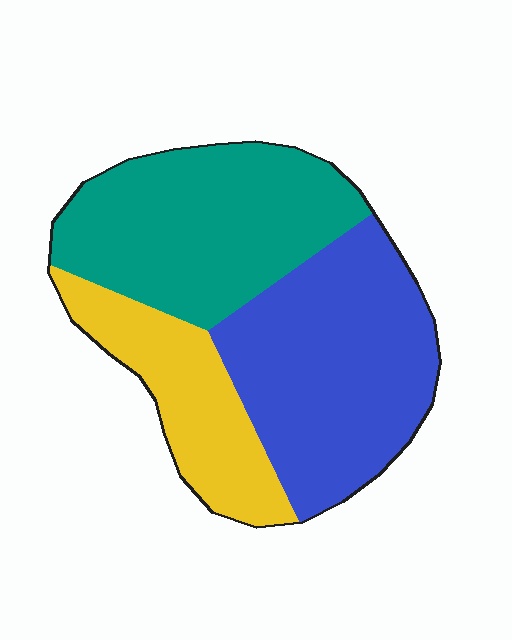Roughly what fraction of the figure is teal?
Teal covers roughly 40% of the figure.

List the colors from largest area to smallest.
From largest to smallest: blue, teal, yellow.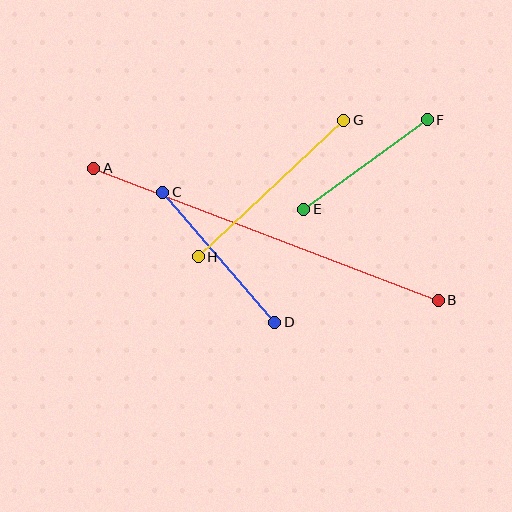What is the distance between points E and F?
The distance is approximately 152 pixels.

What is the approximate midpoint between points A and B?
The midpoint is at approximately (266, 234) pixels.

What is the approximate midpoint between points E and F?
The midpoint is at approximately (366, 165) pixels.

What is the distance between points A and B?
The distance is approximately 369 pixels.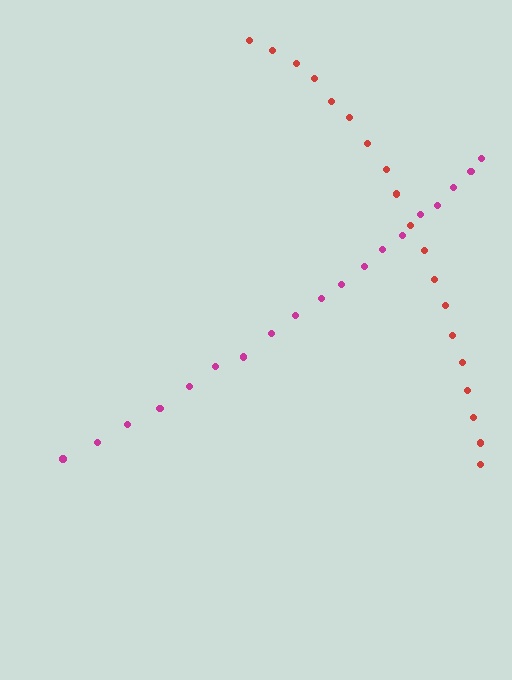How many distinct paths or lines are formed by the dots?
There are 2 distinct paths.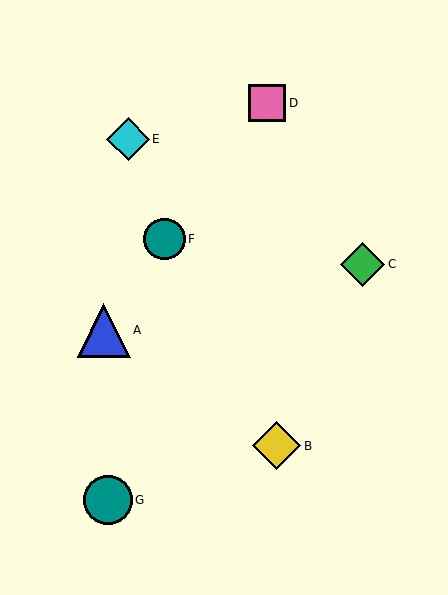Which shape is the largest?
The blue triangle (labeled A) is the largest.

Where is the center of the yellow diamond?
The center of the yellow diamond is at (277, 446).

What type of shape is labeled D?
Shape D is a pink square.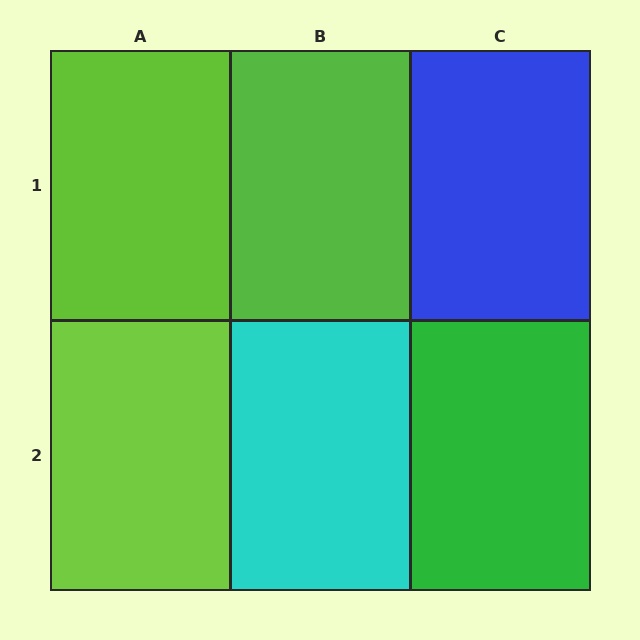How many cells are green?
1 cell is green.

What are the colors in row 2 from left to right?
Lime, cyan, green.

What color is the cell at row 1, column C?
Blue.